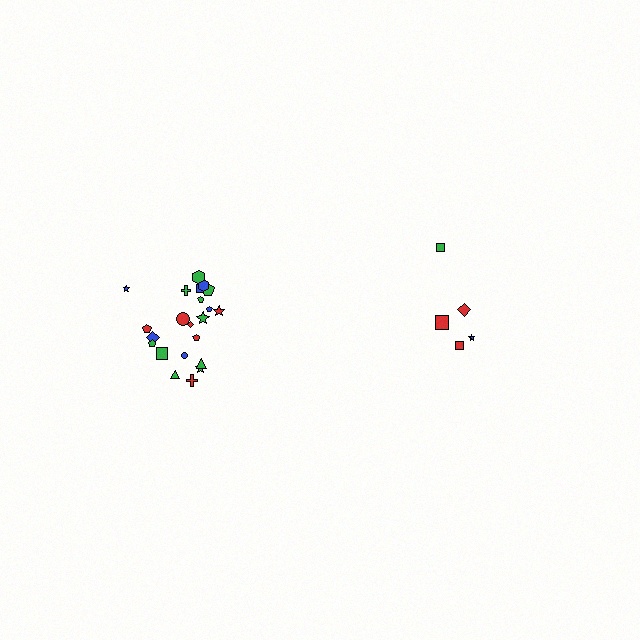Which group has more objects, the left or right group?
The left group.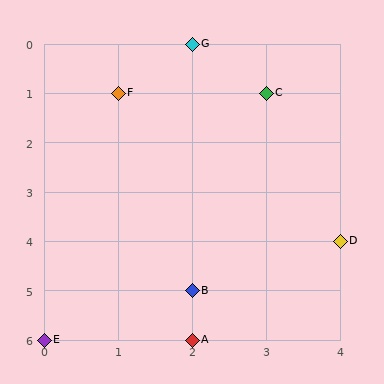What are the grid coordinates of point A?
Point A is at grid coordinates (2, 6).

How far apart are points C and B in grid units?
Points C and B are 1 column and 4 rows apart (about 4.1 grid units diagonally).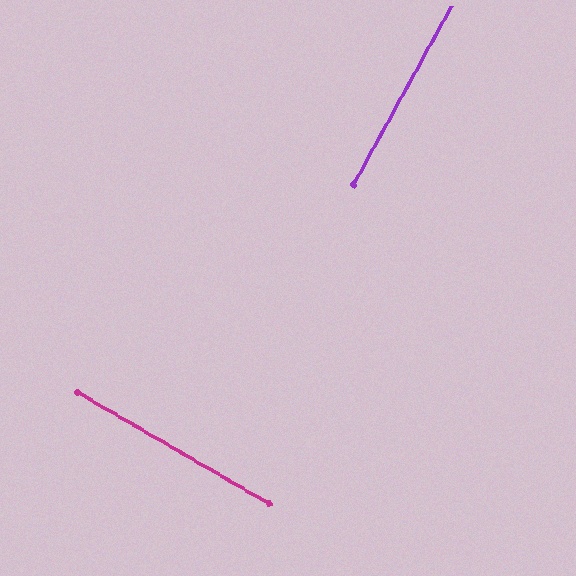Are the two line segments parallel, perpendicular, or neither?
Perpendicular — they meet at approximately 88°.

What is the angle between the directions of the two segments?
Approximately 88 degrees.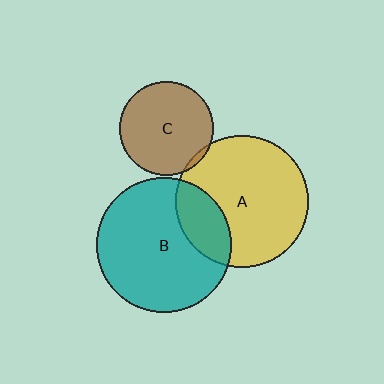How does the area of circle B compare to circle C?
Approximately 2.1 times.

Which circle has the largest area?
Circle B (teal).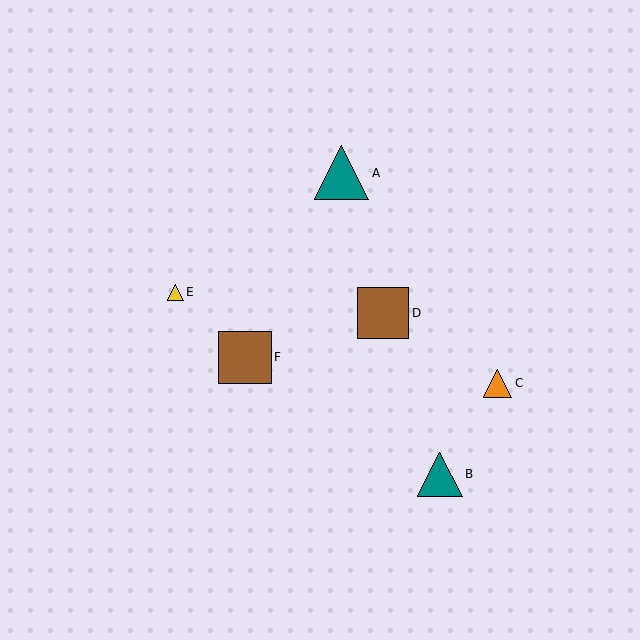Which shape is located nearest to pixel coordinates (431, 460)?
The teal triangle (labeled B) at (440, 474) is nearest to that location.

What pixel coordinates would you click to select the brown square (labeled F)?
Click at (245, 357) to select the brown square F.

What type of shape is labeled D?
Shape D is a brown square.